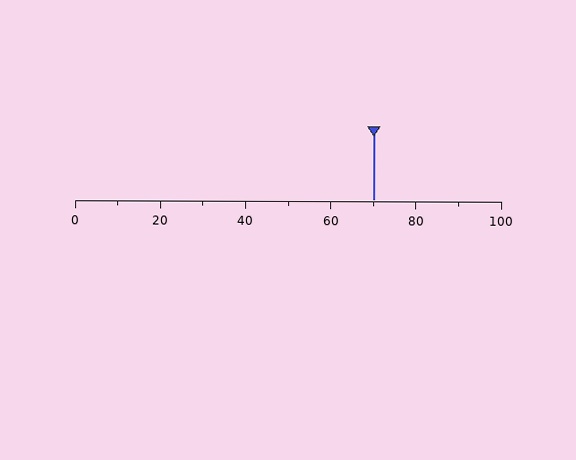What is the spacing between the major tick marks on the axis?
The major ticks are spaced 20 apart.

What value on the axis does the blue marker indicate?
The marker indicates approximately 70.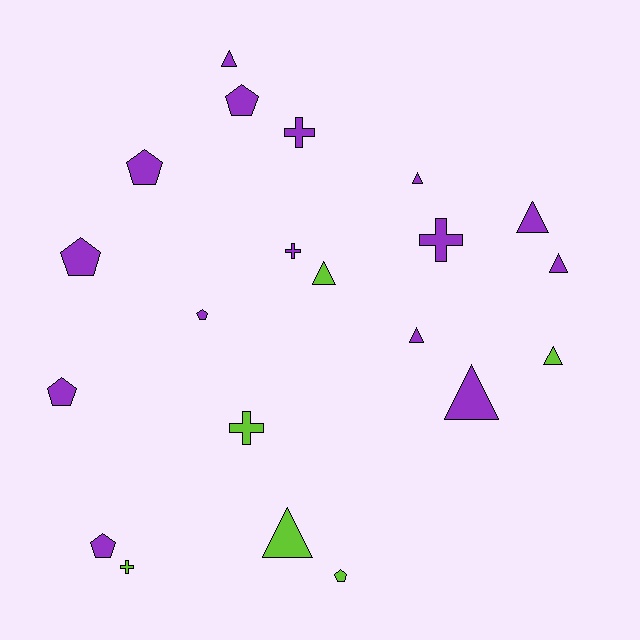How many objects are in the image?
There are 21 objects.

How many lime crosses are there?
There are 2 lime crosses.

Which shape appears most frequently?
Triangle, with 9 objects.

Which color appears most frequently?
Purple, with 15 objects.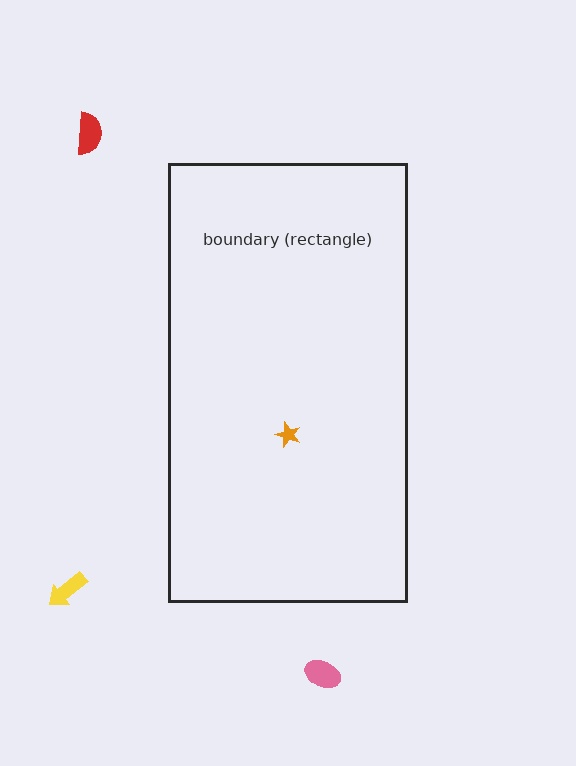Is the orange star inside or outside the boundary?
Inside.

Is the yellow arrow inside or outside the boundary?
Outside.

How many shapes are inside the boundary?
1 inside, 3 outside.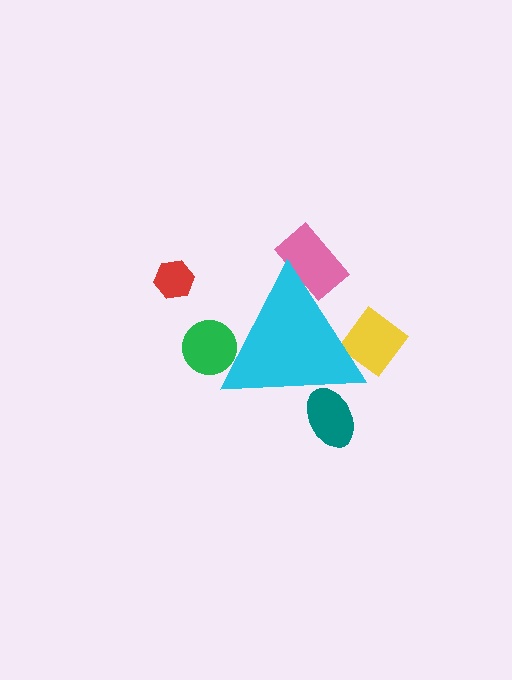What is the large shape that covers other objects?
A cyan triangle.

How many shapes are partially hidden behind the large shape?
4 shapes are partially hidden.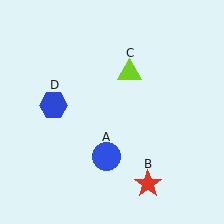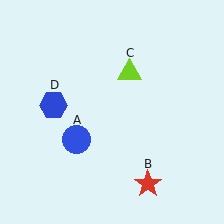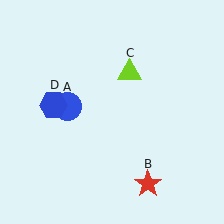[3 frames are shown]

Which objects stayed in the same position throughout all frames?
Red star (object B) and lime triangle (object C) and blue hexagon (object D) remained stationary.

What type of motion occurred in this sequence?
The blue circle (object A) rotated clockwise around the center of the scene.